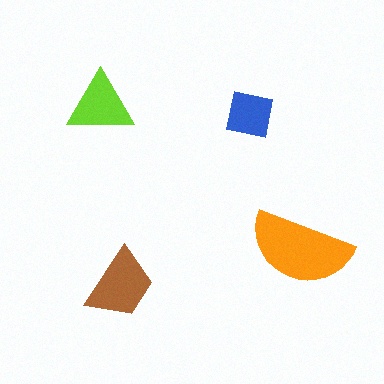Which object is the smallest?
The blue square.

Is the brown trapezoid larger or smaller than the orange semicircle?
Smaller.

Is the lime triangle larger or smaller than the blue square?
Larger.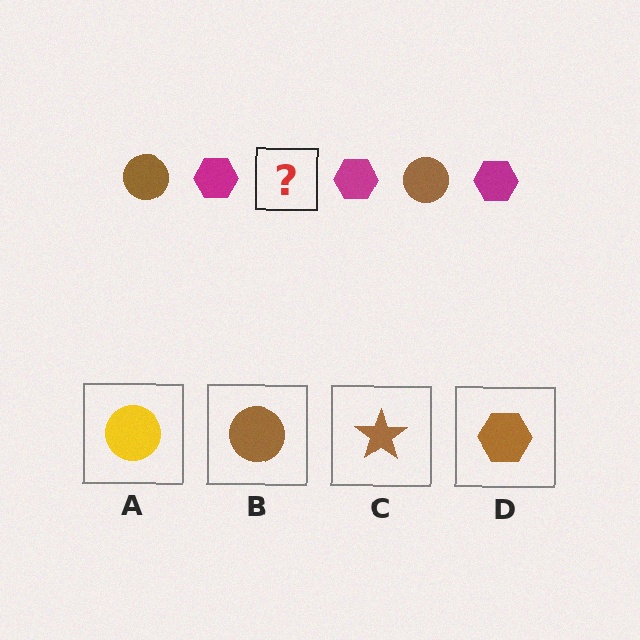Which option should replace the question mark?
Option B.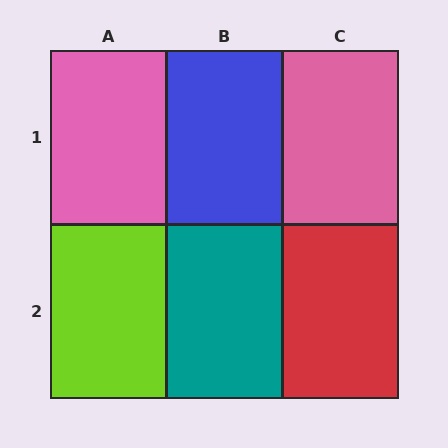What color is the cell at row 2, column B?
Teal.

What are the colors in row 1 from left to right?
Pink, blue, pink.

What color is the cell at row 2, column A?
Lime.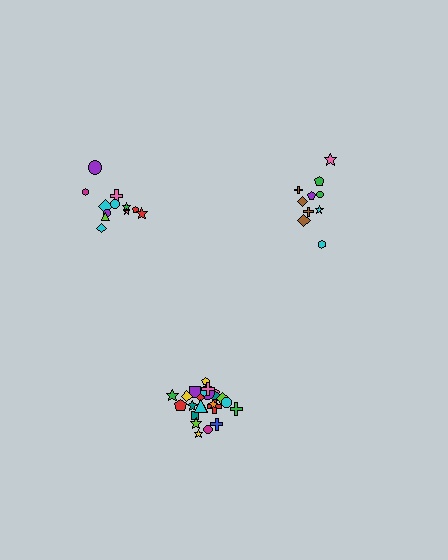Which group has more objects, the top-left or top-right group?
The top-left group.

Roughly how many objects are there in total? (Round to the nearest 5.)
Roughly 45 objects in total.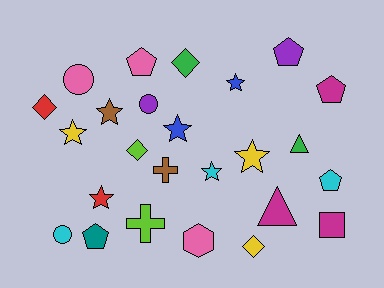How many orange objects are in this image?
There are no orange objects.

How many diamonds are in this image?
There are 4 diamonds.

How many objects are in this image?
There are 25 objects.